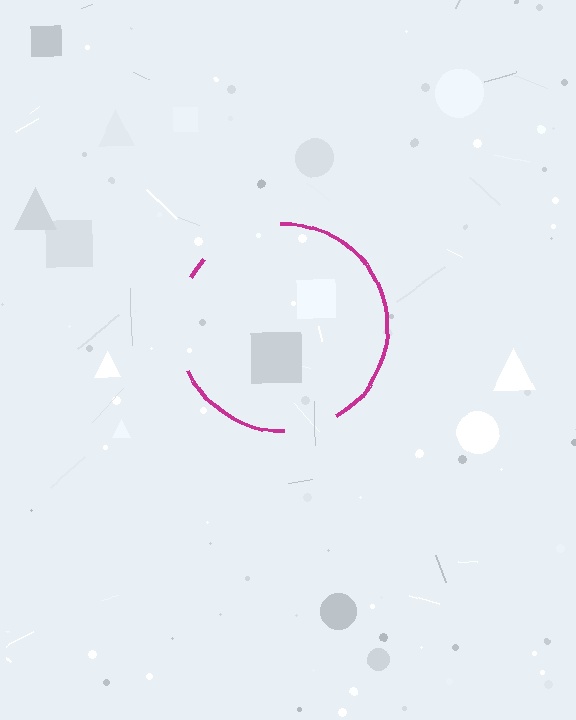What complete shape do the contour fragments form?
The contour fragments form a circle.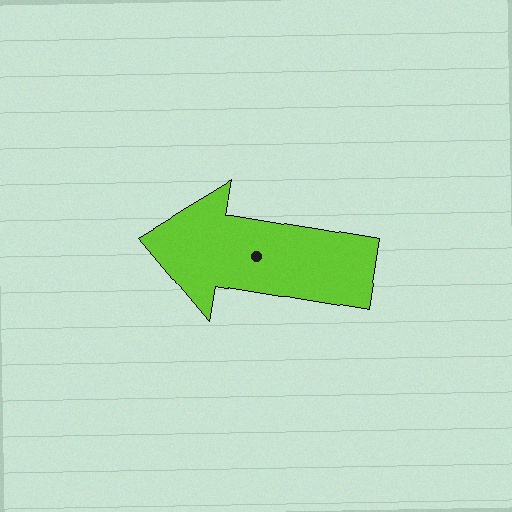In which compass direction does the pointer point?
West.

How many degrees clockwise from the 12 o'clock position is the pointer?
Approximately 280 degrees.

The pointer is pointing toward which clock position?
Roughly 9 o'clock.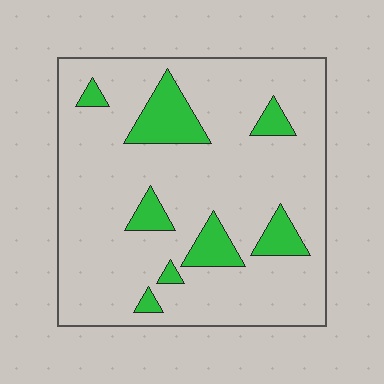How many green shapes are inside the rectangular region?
8.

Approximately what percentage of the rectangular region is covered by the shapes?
Approximately 15%.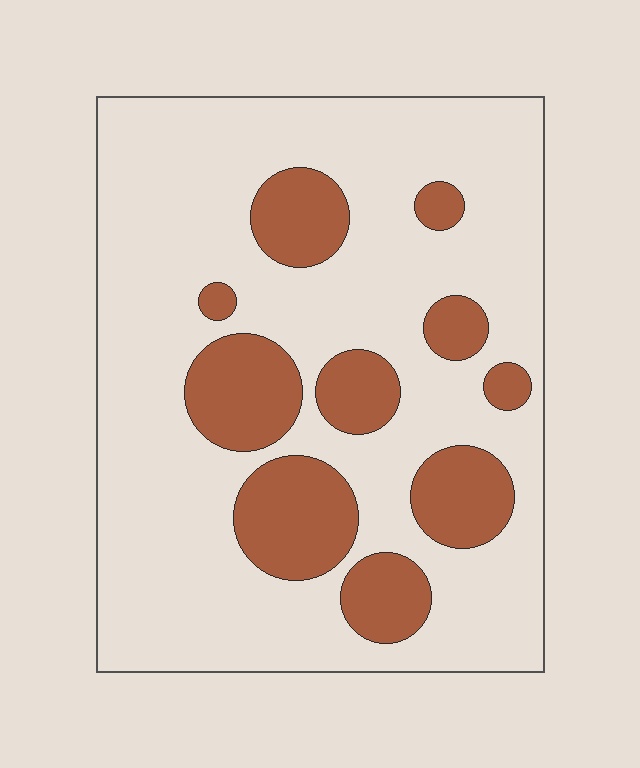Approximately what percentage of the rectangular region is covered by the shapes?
Approximately 25%.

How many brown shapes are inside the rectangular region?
10.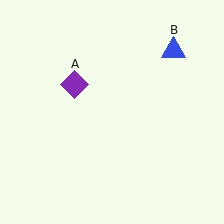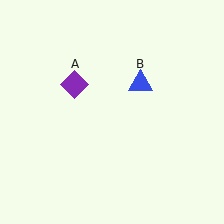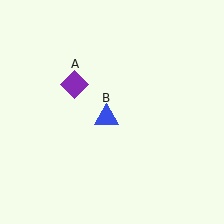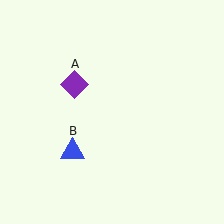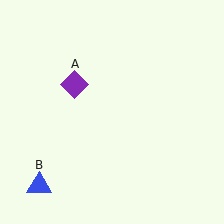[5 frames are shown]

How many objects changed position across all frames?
1 object changed position: blue triangle (object B).